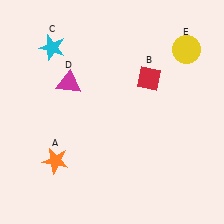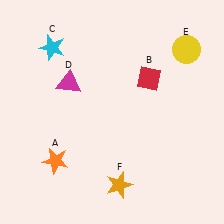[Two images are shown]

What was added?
An orange star (F) was added in Image 2.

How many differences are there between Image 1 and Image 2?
There is 1 difference between the two images.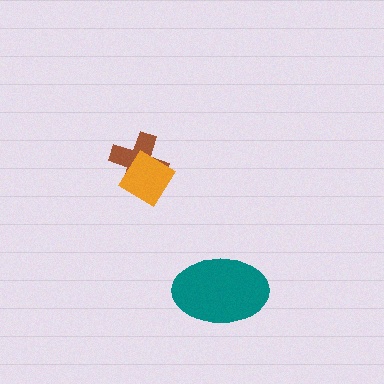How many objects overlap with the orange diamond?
1 object overlaps with the orange diamond.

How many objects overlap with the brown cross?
1 object overlaps with the brown cross.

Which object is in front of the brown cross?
The orange diamond is in front of the brown cross.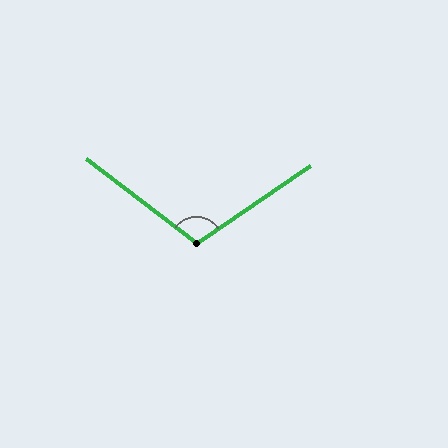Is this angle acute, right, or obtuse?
It is obtuse.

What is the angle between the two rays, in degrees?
Approximately 108 degrees.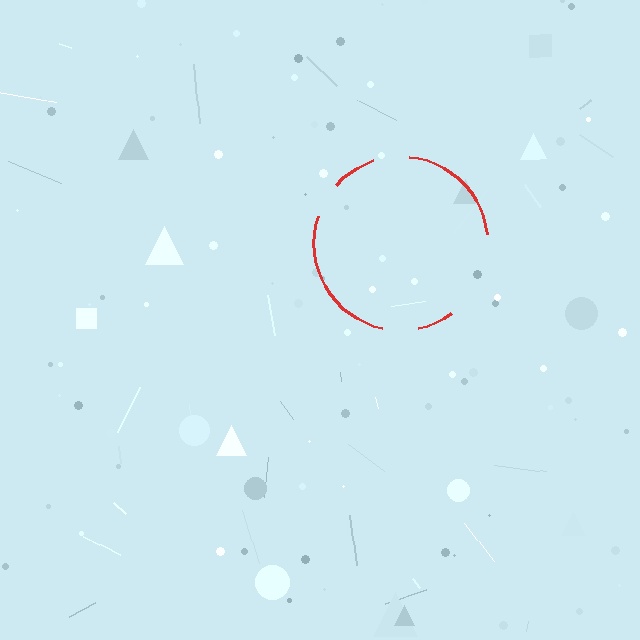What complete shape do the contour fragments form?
The contour fragments form a circle.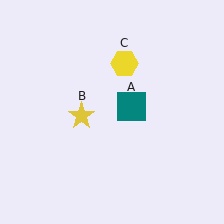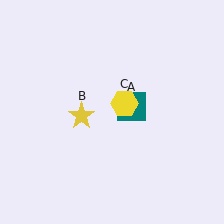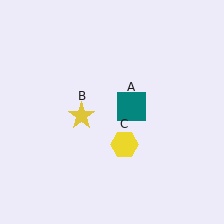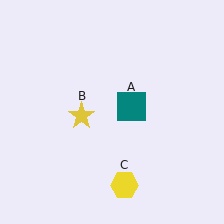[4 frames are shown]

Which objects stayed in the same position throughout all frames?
Teal square (object A) and yellow star (object B) remained stationary.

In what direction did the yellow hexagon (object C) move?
The yellow hexagon (object C) moved down.